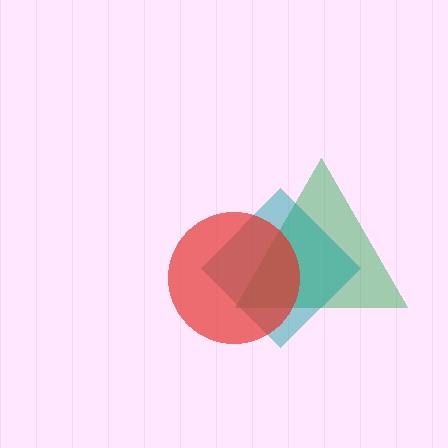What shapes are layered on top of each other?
The layered shapes are: a green triangle, a teal diamond, a red circle.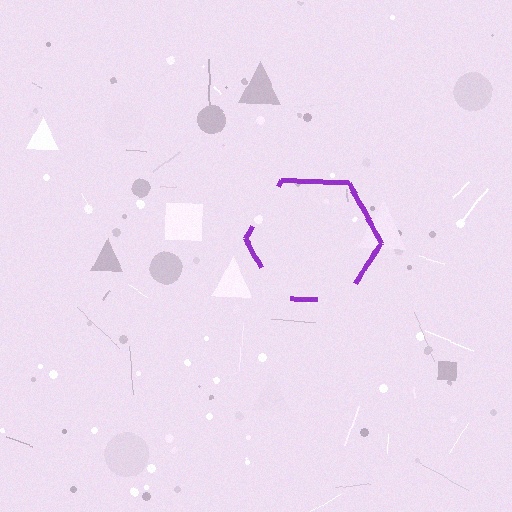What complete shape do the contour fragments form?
The contour fragments form a hexagon.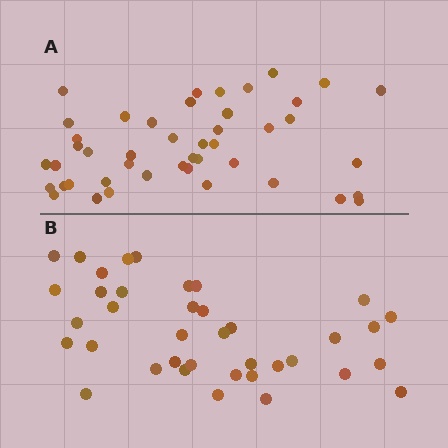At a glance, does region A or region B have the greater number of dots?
Region A (the top region) has more dots.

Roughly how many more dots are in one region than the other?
Region A has roughly 8 or so more dots than region B.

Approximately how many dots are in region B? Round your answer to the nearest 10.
About 40 dots. (The exact count is 38, which rounds to 40.)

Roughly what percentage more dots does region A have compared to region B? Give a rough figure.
About 20% more.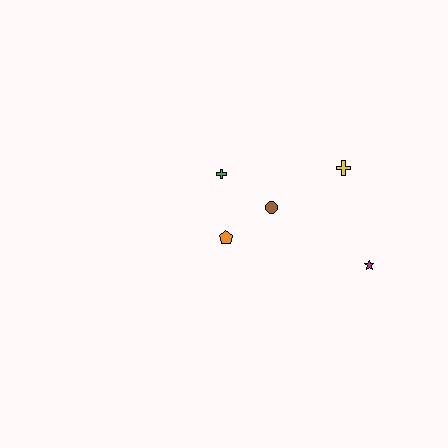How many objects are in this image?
There are 5 objects.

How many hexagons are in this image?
There are no hexagons.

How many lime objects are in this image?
There are no lime objects.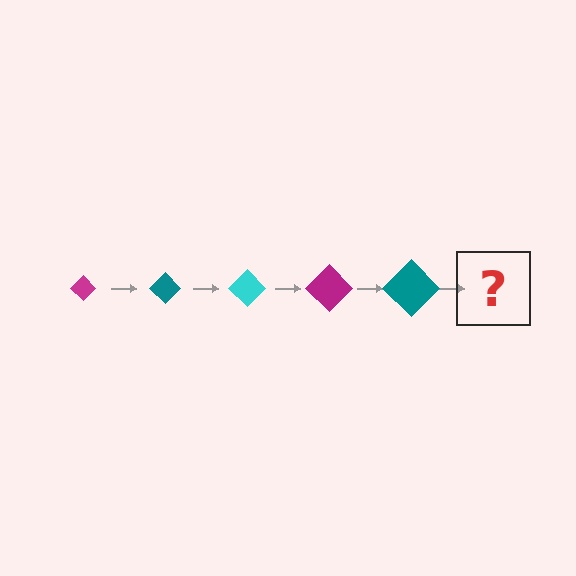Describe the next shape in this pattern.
It should be a cyan diamond, larger than the previous one.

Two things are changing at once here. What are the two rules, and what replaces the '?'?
The two rules are that the diamond grows larger each step and the color cycles through magenta, teal, and cyan. The '?' should be a cyan diamond, larger than the previous one.